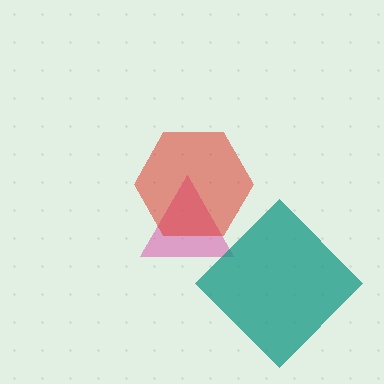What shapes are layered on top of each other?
The layered shapes are: a pink triangle, a red hexagon, a teal diamond.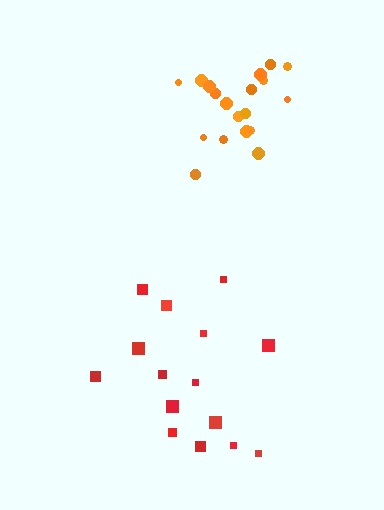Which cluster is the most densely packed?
Orange.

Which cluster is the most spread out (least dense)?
Red.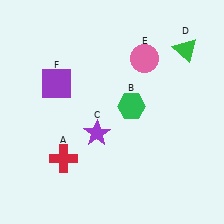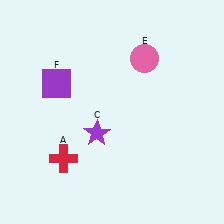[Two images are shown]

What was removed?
The green hexagon (B), the green triangle (D) were removed in Image 2.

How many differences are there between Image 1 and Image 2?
There are 2 differences between the two images.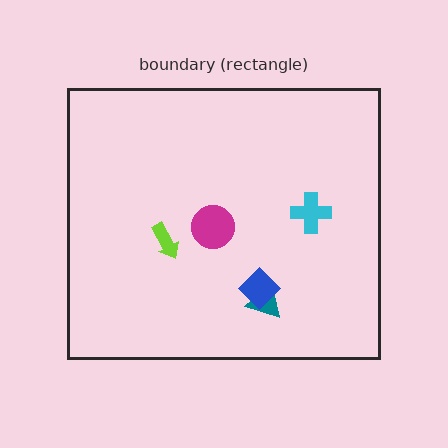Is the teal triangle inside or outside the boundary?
Inside.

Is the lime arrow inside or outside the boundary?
Inside.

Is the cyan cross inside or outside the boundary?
Inside.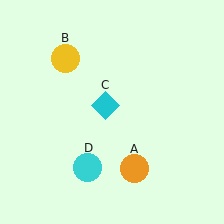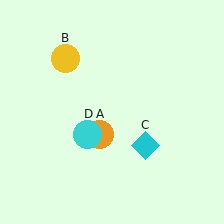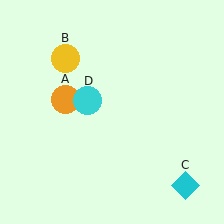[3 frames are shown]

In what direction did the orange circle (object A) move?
The orange circle (object A) moved up and to the left.